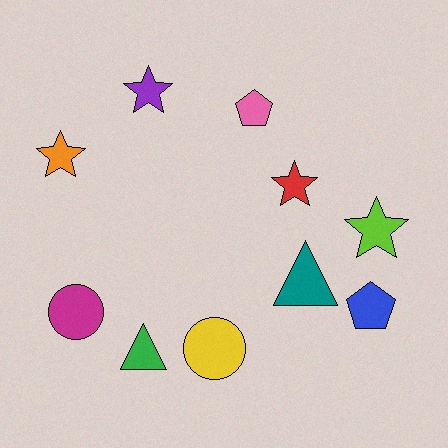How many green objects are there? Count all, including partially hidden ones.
There is 1 green object.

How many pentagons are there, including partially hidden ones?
There are 2 pentagons.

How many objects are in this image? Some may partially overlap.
There are 10 objects.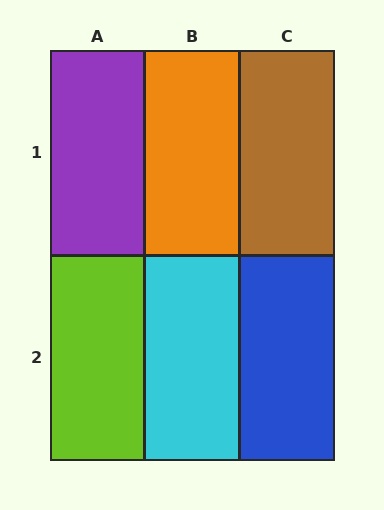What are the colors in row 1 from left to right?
Purple, orange, brown.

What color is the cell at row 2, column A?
Lime.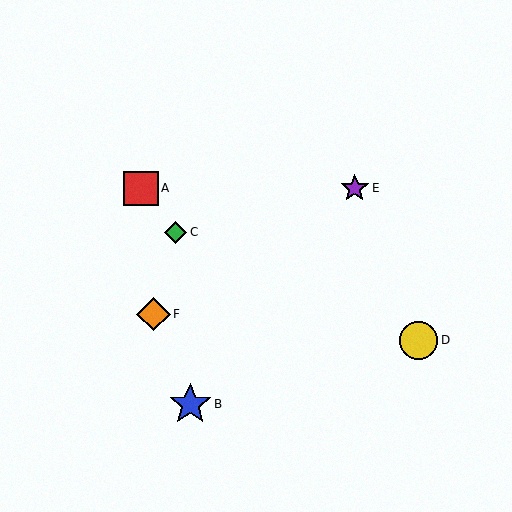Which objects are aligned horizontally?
Objects A, E are aligned horizontally.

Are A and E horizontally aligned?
Yes, both are at y≈188.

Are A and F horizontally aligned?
No, A is at y≈188 and F is at y≈314.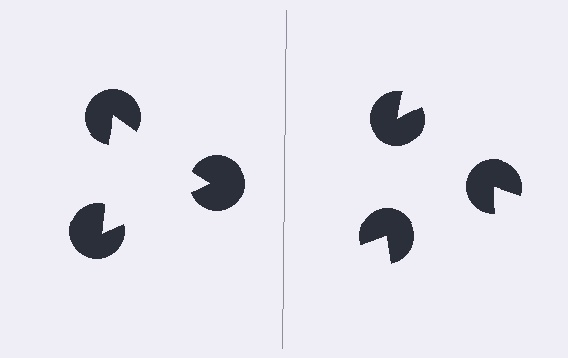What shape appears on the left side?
An illusory triangle.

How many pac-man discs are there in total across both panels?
6 — 3 on each side.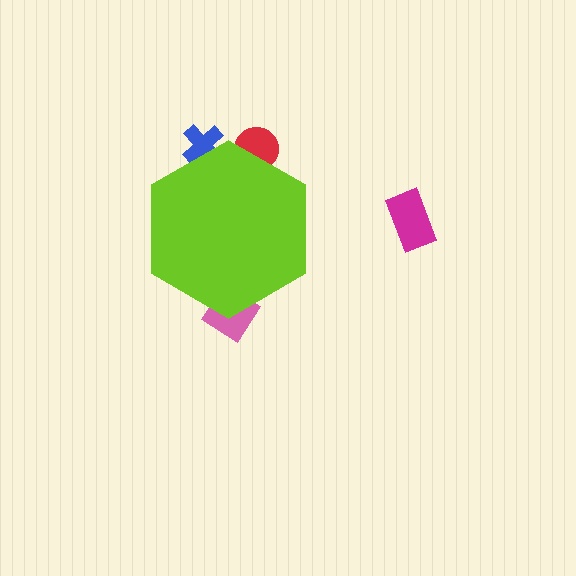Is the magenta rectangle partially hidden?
No, the magenta rectangle is fully visible.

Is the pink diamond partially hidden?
Yes, the pink diamond is partially hidden behind the lime hexagon.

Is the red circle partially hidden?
Yes, the red circle is partially hidden behind the lime hexagon.